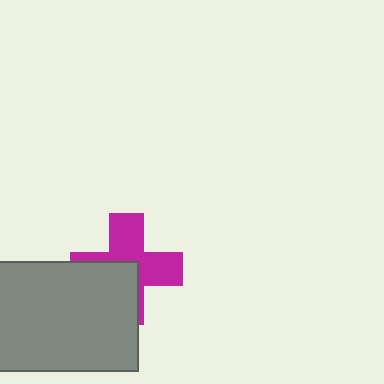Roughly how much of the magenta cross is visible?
About half of it is visible (roughly 56%).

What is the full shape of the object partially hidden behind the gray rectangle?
The partially hidden object is a magenta cross.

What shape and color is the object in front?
The object in front is a gray rectangle.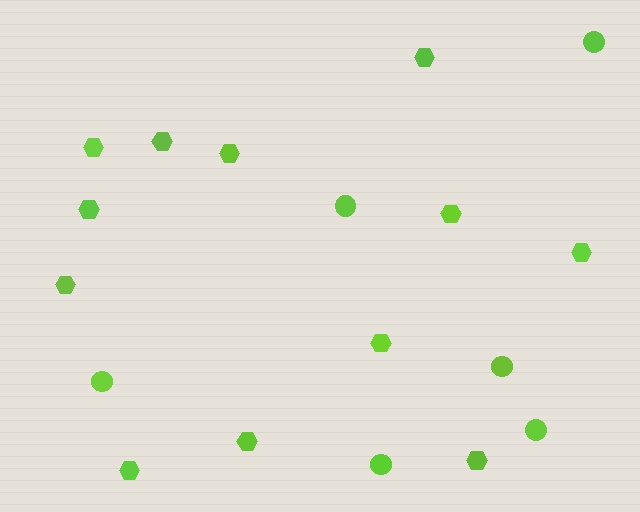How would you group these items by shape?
There are 2 groups: one group of circles (6) and one group of hexagons (12).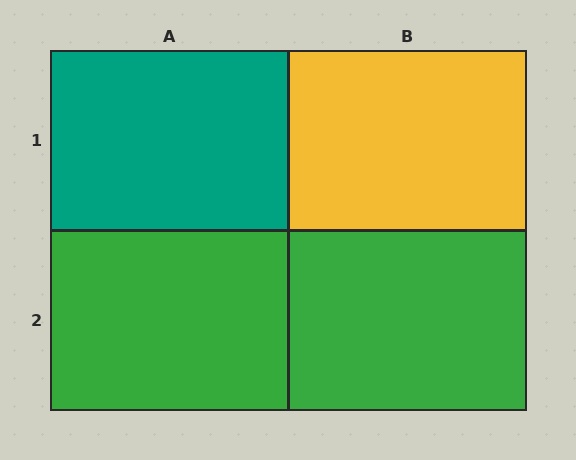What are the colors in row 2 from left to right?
Green, green.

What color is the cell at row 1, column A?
Teal.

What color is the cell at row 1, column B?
Yellow.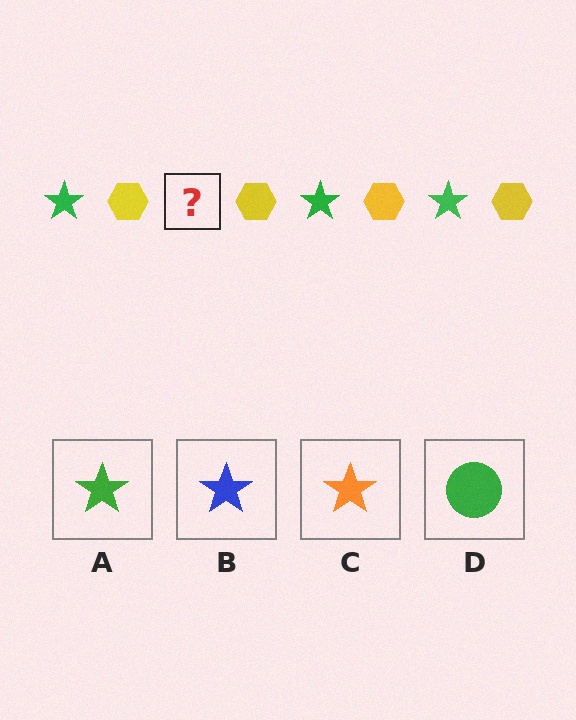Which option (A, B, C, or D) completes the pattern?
A.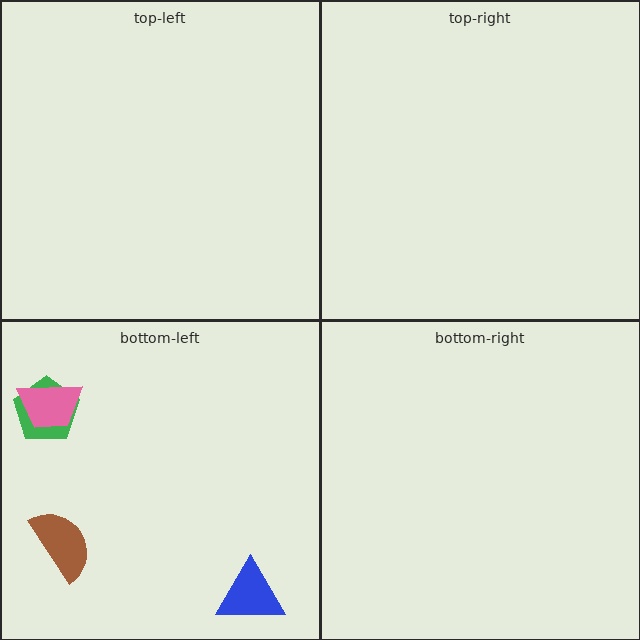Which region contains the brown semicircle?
The bottom-left region.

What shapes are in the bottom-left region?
The green pentagon, the pink trapezoid, the brown semicircle, the blue triangle.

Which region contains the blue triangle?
The bottom-left region.